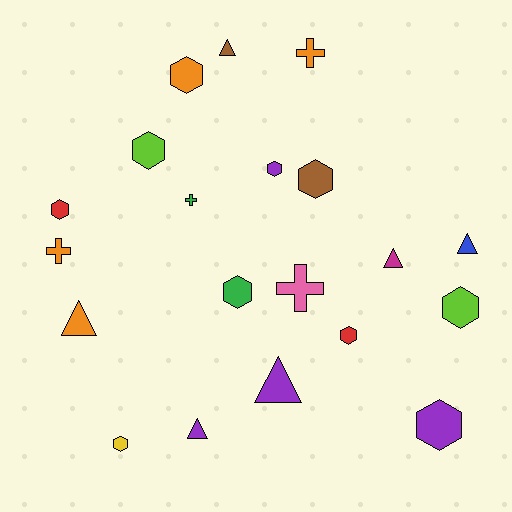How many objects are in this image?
There are 20 objects.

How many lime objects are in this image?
There are 2 lime objects.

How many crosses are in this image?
There are 4 crosses.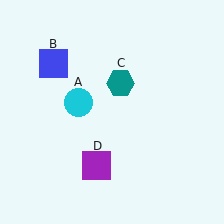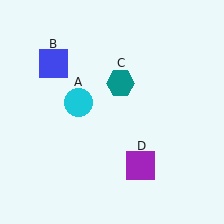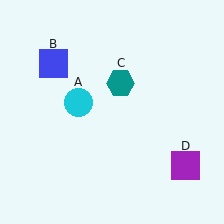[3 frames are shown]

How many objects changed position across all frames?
1 object changed position: purple square (object D).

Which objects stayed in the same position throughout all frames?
Cyan circle (object A) and blue square (object B) and teal hexagon (object C) remained stationary.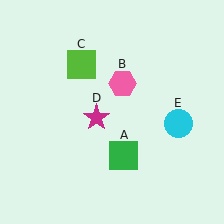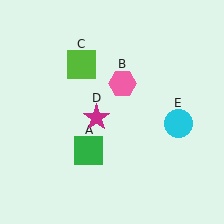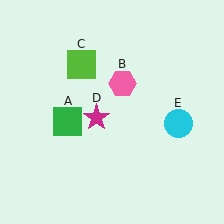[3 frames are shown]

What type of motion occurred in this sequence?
The green square (object A) rotated clockwise around the center of the scene.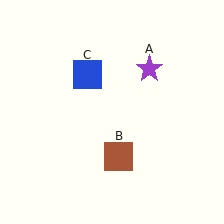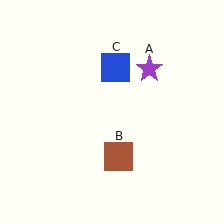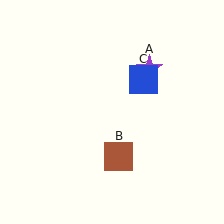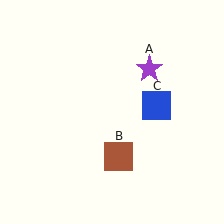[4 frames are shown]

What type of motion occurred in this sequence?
The blue square (object C) rotated clockwise around the center of the scene.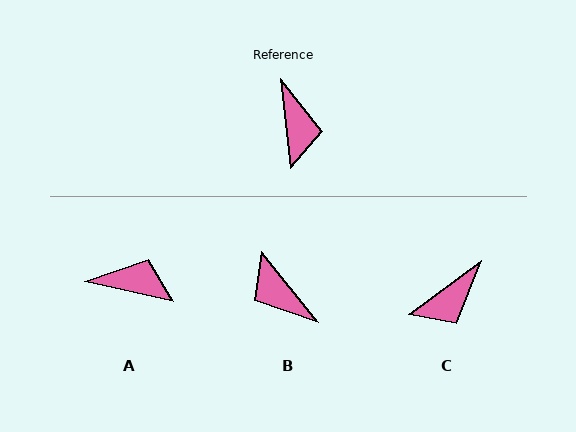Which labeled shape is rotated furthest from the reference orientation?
B, about 148 degrees away.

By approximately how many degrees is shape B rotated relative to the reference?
Approximately 148 degrees clockwise.